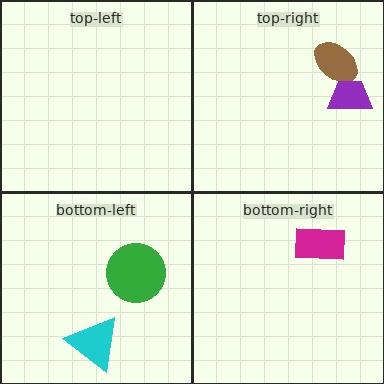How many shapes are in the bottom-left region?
2.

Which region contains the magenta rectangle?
The bottom-right region.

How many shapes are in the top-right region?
2.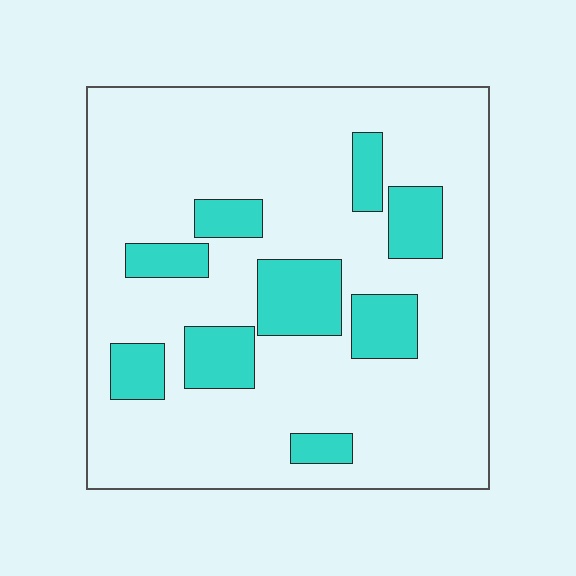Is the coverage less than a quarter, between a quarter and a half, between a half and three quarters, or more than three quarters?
Less than a quarter.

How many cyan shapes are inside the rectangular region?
9.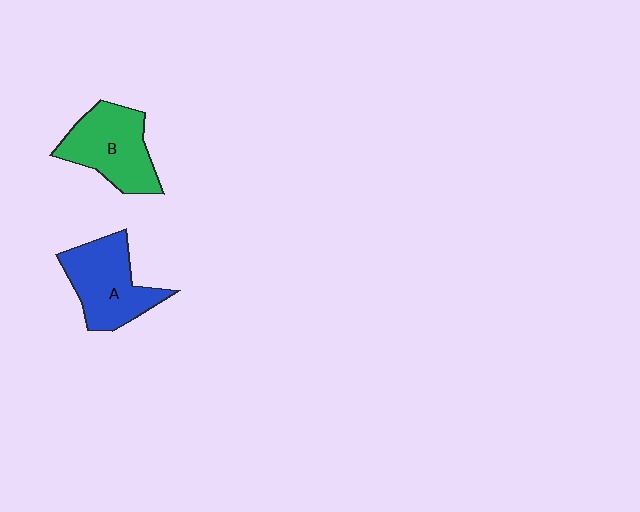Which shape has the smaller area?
Shape A (blue).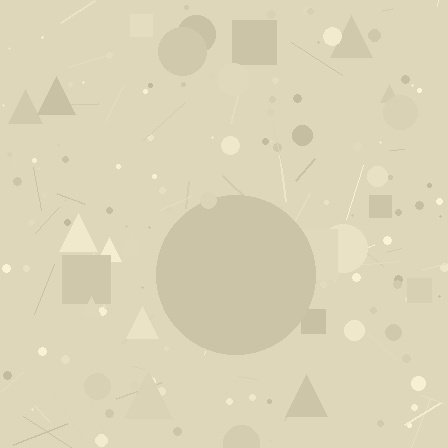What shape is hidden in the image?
A circle is hidden in the image.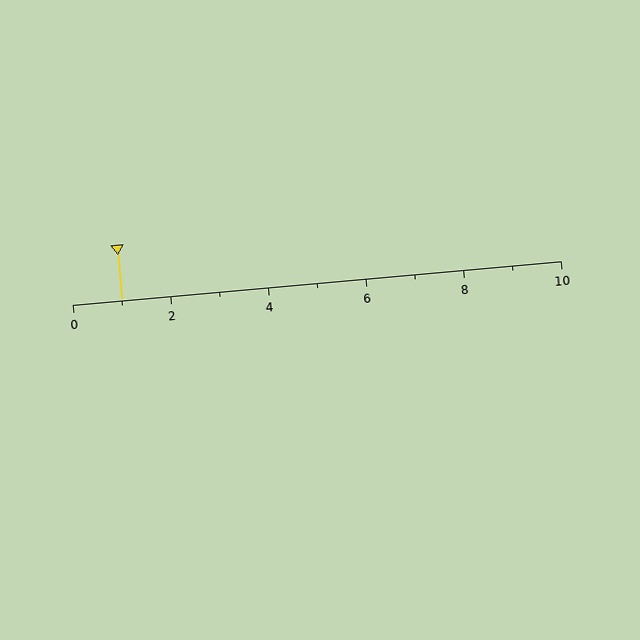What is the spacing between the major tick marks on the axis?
The major ticks are spaced 2 apart.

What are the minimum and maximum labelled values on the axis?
The axis runs from 0 to 10.